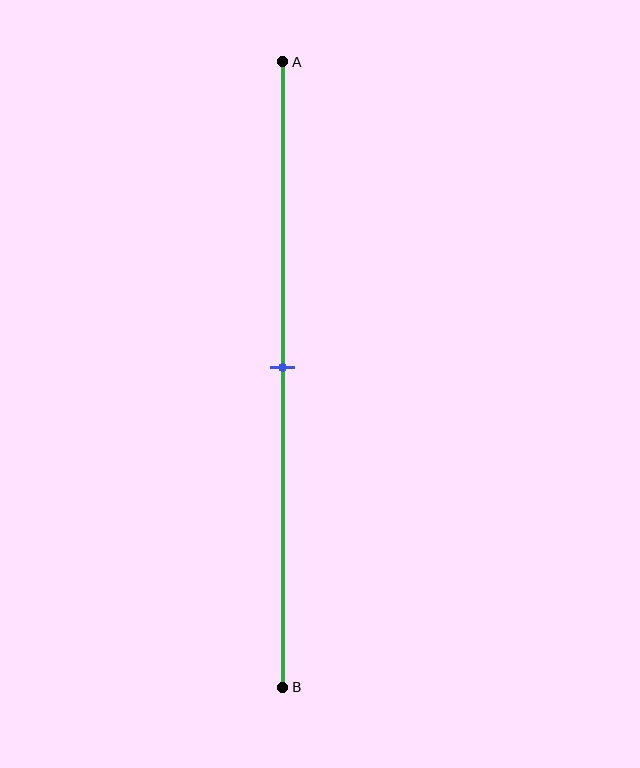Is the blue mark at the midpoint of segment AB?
Yes, the mark is approximately at the midpoint.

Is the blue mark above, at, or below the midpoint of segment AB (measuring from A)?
The blue mark is approximately at the midpoint of segment AB.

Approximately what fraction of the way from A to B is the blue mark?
The blue mark is approximately 50% of the way from A to B.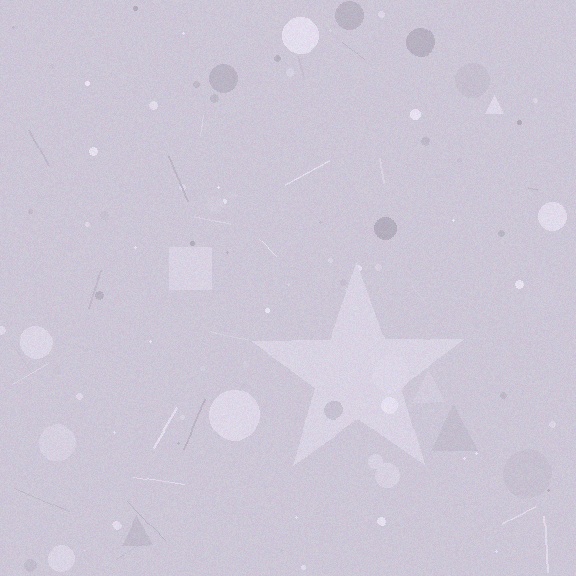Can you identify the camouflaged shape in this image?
The camouflaged shape is a star.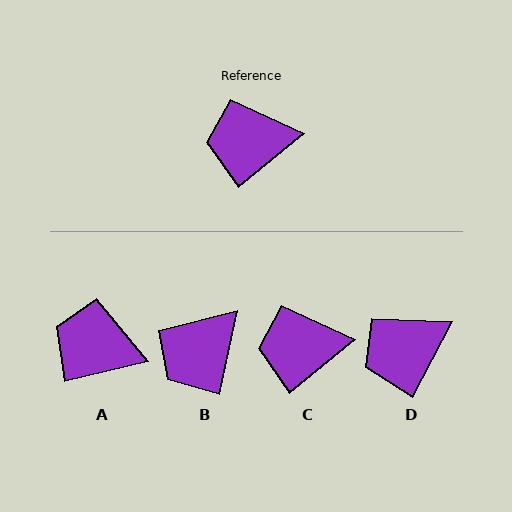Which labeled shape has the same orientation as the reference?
C.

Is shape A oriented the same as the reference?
No, it is off by about 26 degrees.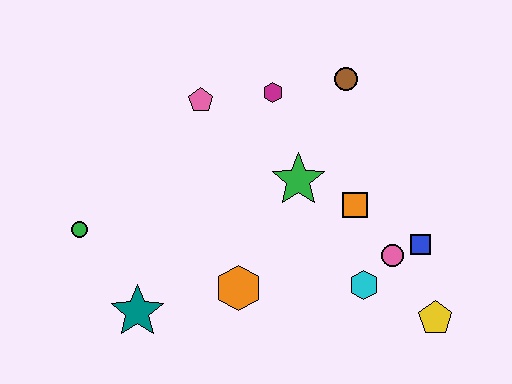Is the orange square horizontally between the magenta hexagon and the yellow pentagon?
Yes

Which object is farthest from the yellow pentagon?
The green circle is farthest from the yellow pentagon.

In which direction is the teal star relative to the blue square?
The teal star is to the left of the blue square.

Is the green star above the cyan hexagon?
Yes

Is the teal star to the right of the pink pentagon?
No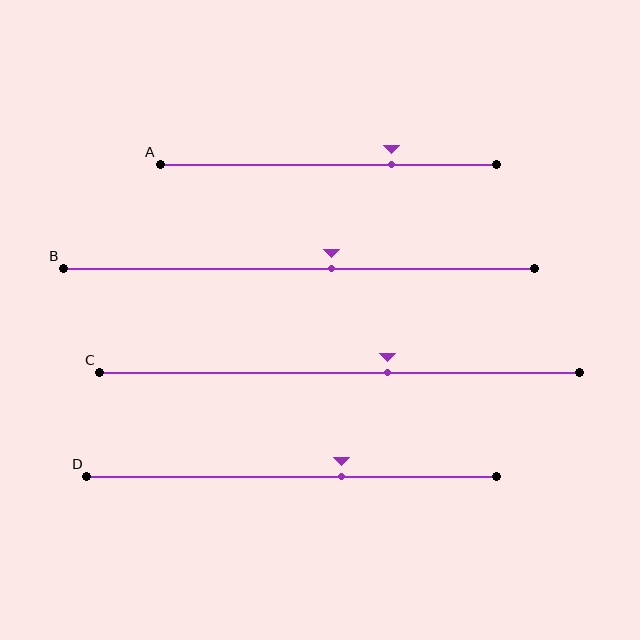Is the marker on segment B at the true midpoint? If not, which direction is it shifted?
No, the marker on segment B is shifted to the right by about 7% of the segment length.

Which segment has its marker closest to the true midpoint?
Segment B has its marker closest to the true midpoint.